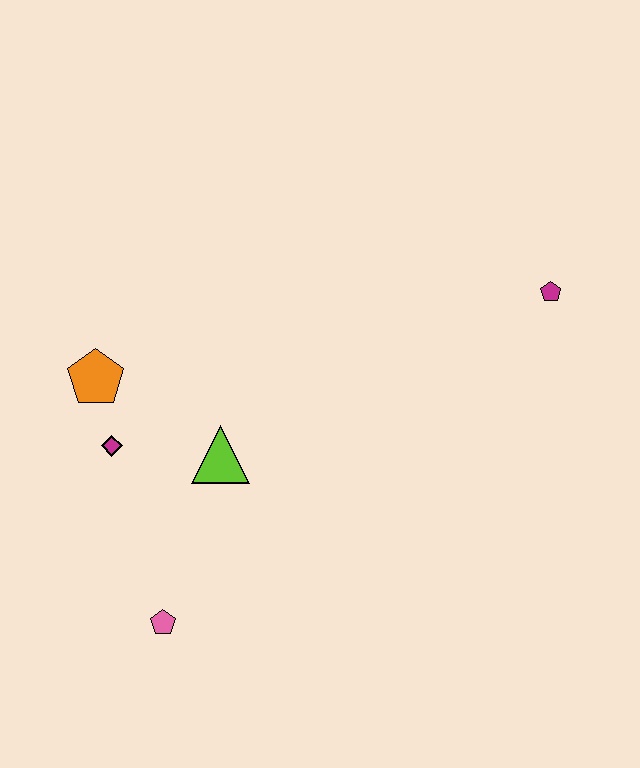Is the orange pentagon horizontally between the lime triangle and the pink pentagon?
No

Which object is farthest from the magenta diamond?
The magenta pentagon is farthest from the magenta diamond.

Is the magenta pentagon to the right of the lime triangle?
Yes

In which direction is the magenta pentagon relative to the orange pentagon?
The magenta pentagon is to the right of the orange pentagon.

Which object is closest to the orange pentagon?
The magenta diamond is closest to the orange pentagon.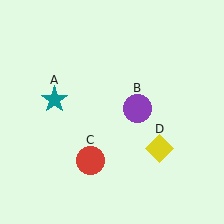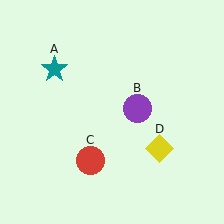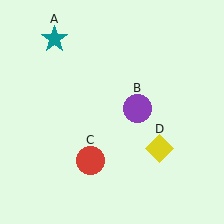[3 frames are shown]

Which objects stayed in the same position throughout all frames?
Purple circle (object B) and red circle (object C) and yellow diamond (object D) remained stationary.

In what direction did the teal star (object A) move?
The teal star (object A) moved up.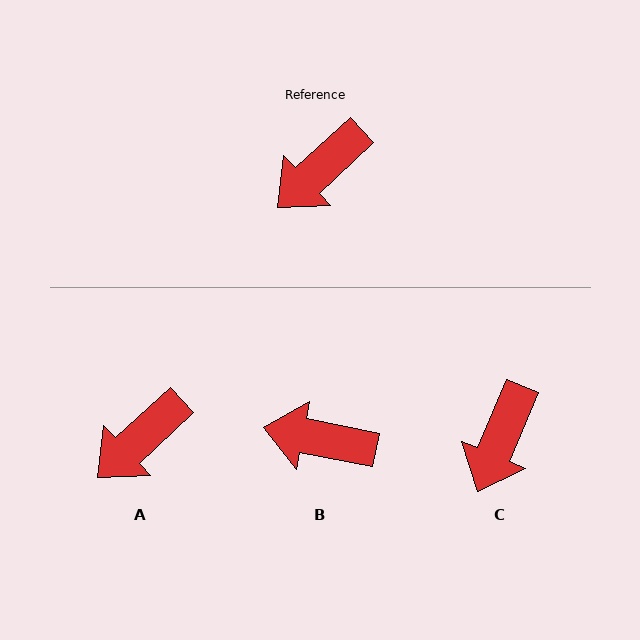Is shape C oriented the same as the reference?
No, it is off by about 24 degrees.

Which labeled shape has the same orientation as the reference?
A.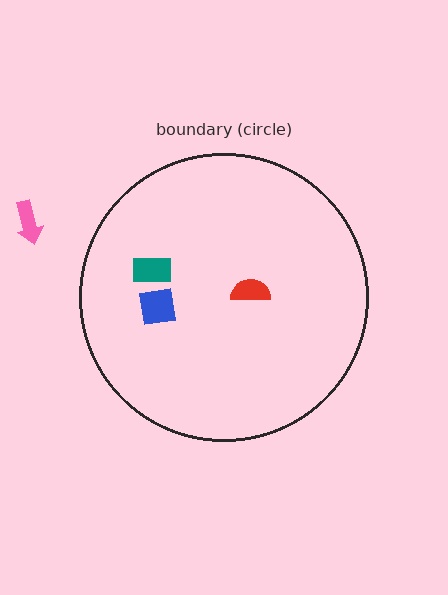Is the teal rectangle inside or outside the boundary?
Inside.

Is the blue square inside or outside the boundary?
Inside.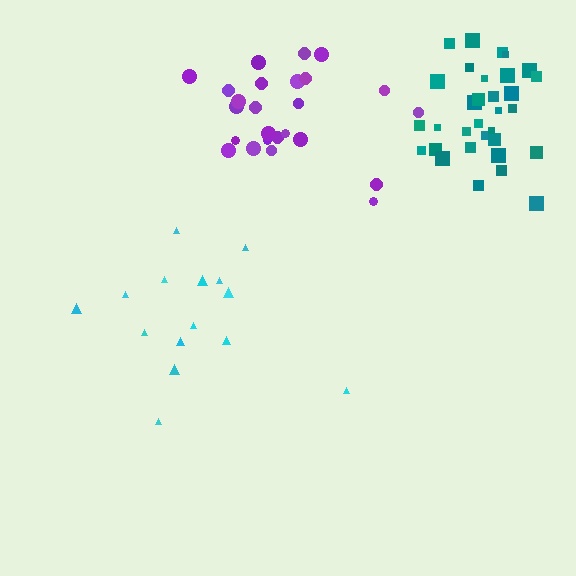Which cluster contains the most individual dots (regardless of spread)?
Teal (32).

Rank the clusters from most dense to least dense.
teal, purple, cyan.